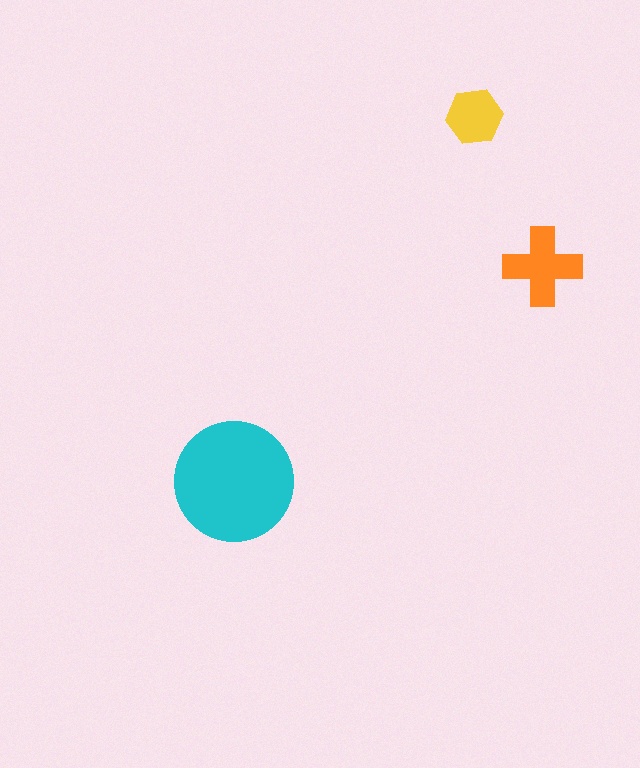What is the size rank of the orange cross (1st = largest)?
2nd.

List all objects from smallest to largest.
The yellow hexagon, the orange cross, the cyan circle.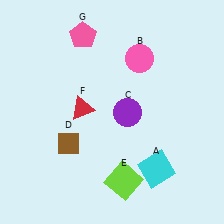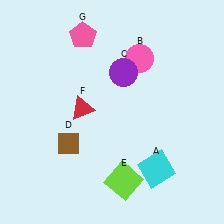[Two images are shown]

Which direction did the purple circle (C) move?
The purple circle (C) moved up.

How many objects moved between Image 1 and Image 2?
1 object moved between the two images.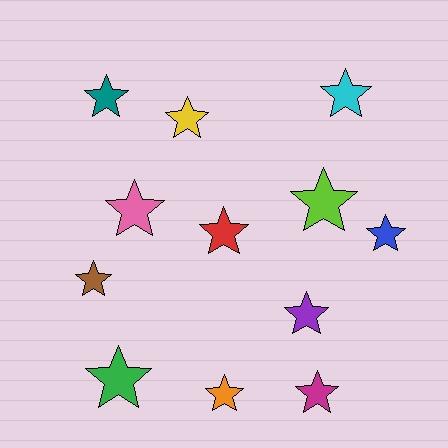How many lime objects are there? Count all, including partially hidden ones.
There is 1 lime object.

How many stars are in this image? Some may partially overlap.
There are 12 stars.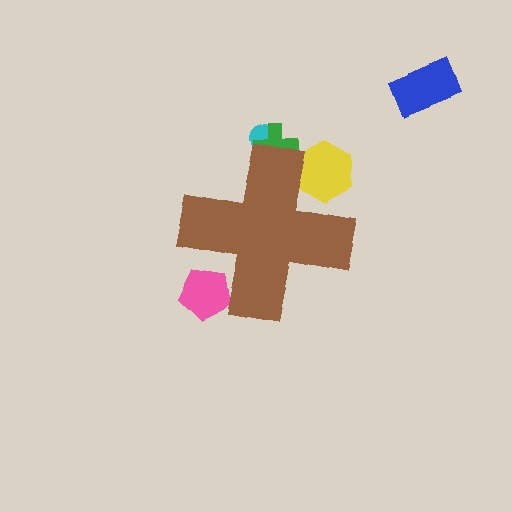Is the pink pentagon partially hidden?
Yes, the pink pentagon is partially hidden behind the brown cross.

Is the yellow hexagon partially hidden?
Yes, the yellow hexagon is partially hidden behind the brown cross.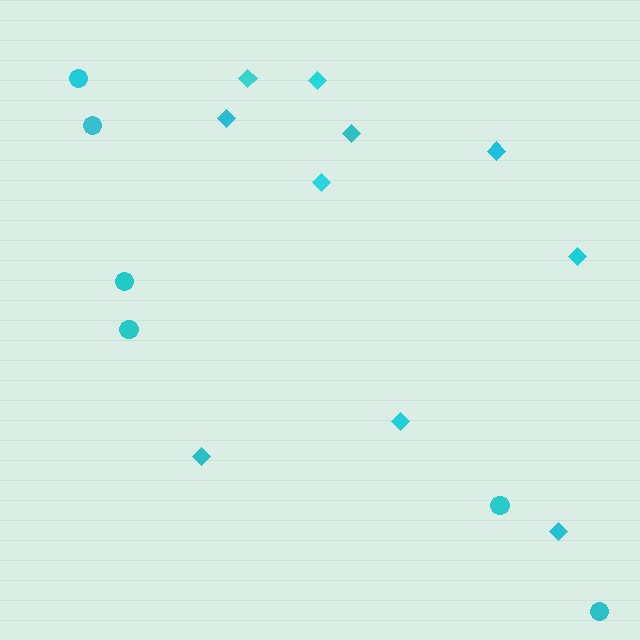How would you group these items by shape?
There are 2 groups: one group of diamonds (10) and one group of circles (6).